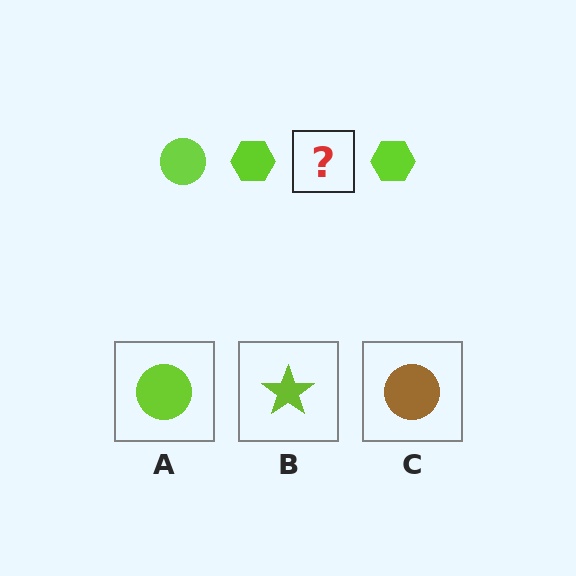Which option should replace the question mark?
Option A.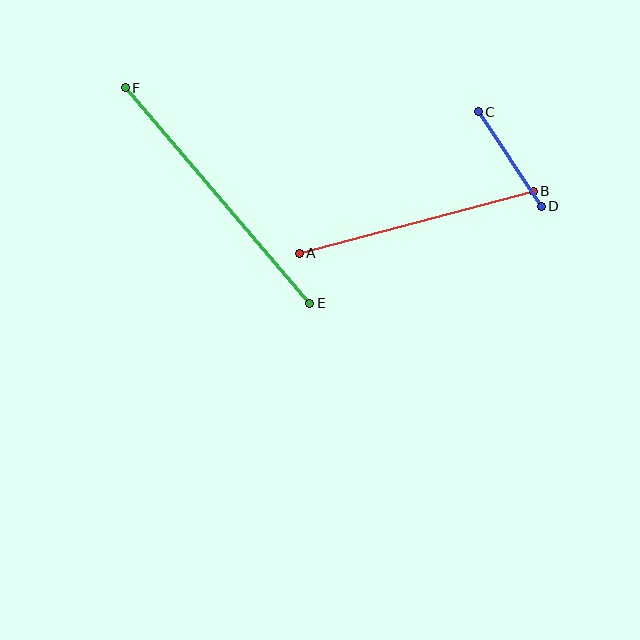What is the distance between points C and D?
The distance is approximately 113 pixels.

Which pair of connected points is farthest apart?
Points E and F are farthest apart.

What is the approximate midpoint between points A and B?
The midpoint is at approximately (416, 222) pixels.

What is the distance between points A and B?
The distance is approximately 242 pixels.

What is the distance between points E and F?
The distance is approximately 284 pixels.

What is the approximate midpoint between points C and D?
The midpoint is at approximately (510, 159) pixels.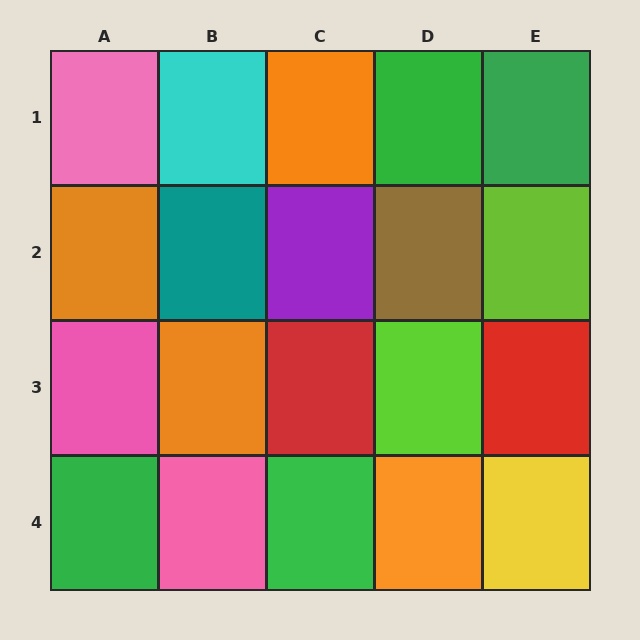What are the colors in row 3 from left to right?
Pink, orange, red, lime, red.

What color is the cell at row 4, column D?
Orange.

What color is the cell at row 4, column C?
Green.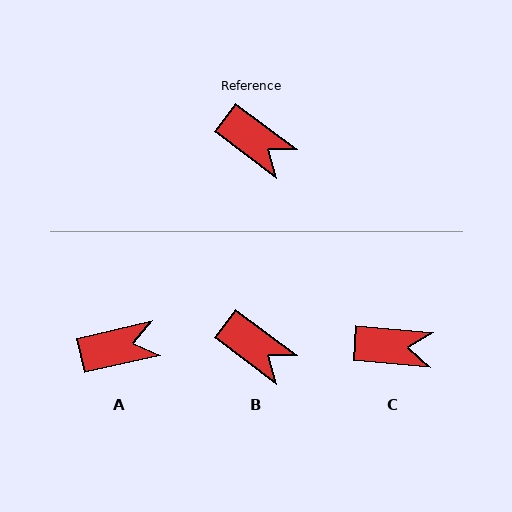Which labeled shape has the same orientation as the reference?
B.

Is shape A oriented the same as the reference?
No, it is off by about 50 degrees.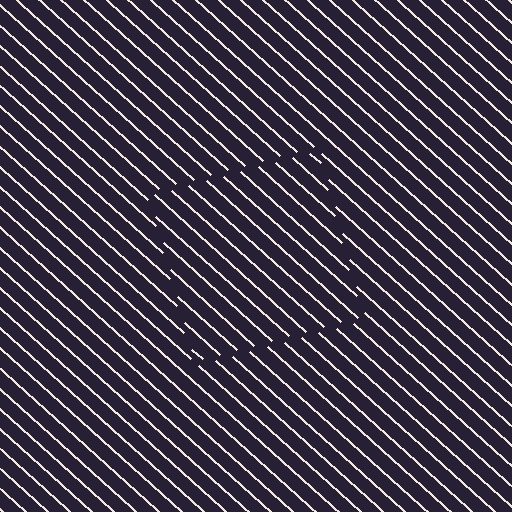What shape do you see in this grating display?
An illusory square. The interior of the shape contains the same grating, shifted by half a period — the contour is defined by the phase discontinuity where line-ends from the inner and outer gratings abut.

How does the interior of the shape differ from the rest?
The interior of the shape contains the same grating, shifted by half a period — the contour is defined by the phase discontinuity where line-ends from the inner and outer gratings abut.